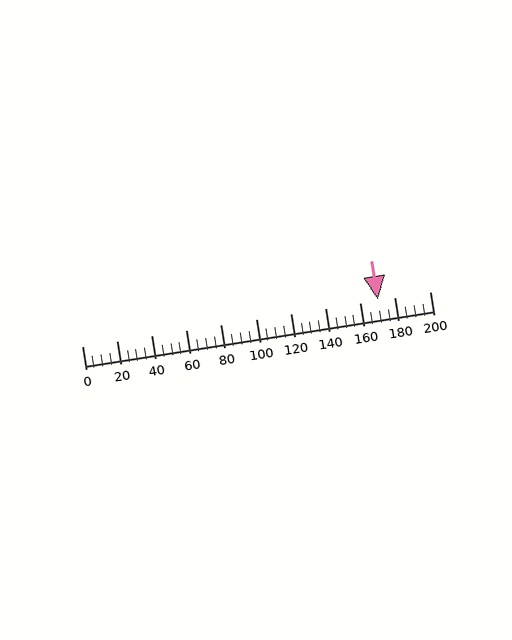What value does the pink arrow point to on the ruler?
The pink arrow points to approximately 170.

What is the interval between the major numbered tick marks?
The major tick marks are spaced 20 units apart.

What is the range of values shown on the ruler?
The ruler shows values from 0 to 200.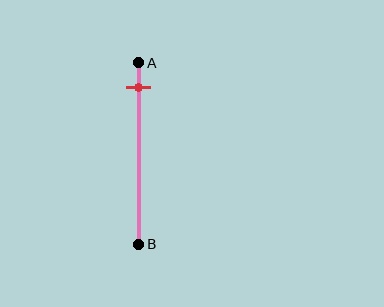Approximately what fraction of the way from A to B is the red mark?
The red mark is approximately 15% of the way from A to B.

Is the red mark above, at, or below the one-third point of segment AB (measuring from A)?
The red mark is above the one-third point of segment AB.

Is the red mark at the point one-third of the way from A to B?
No, the mark is at about 15% from A, not at the 33% one-third point.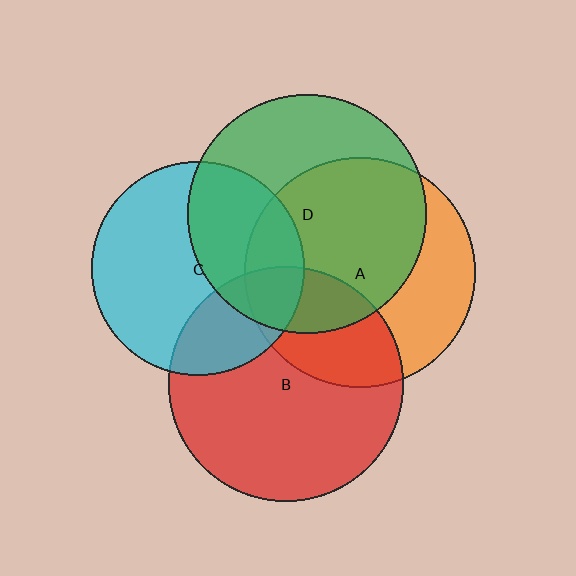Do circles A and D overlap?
Yes.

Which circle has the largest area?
Circle D (green).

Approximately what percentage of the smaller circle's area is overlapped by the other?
Approximately 60%.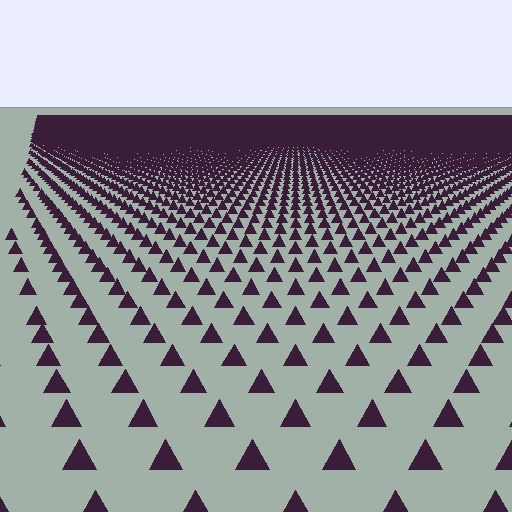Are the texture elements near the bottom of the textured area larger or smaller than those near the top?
Larger. Near the bottom, elements are closer to the viewer and appear at a bigger on-screen size.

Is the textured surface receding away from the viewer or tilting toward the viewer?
The surface is receding away from the viewer. Texture elements get smaller and denser toward the top.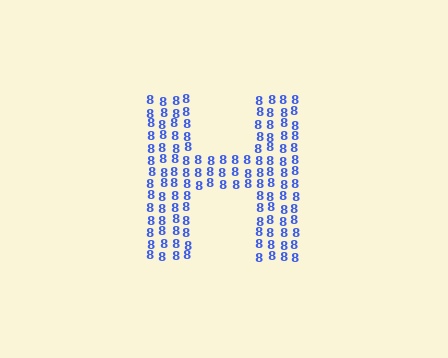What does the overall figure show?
The overall figure shows the letter H.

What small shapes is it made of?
It is made of small digit 8's.